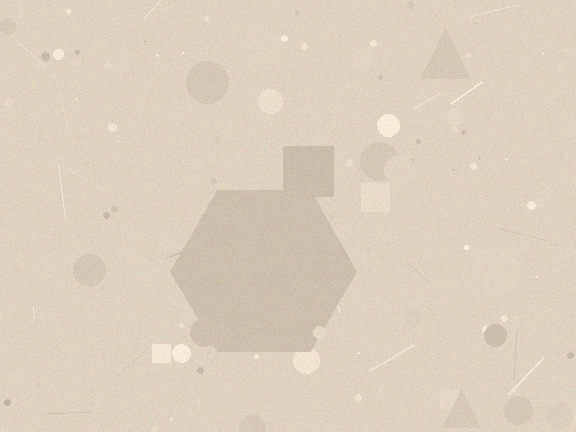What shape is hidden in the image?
A hexagon is hidden in the image.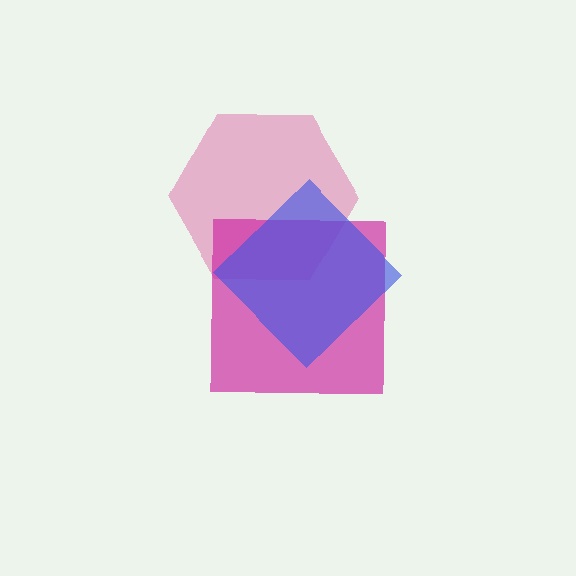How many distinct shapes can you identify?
There are 3 distinct shapes: a pink hexagon, a magenta square, a blue diamond.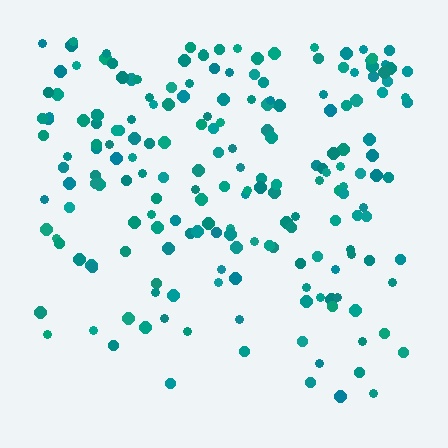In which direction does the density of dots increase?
From bottom to top, with the top side densest.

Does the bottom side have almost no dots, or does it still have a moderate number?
Still a moderate number, just noticeably fewer than the top.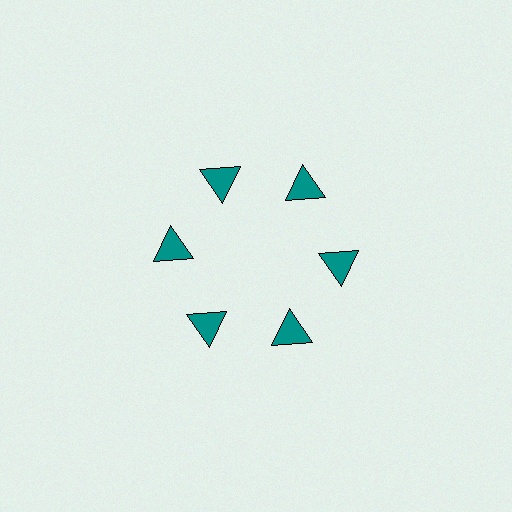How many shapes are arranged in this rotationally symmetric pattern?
There are 6 shapes, arranged in 6 groups of 1.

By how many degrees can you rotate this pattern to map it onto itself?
The pattern maps onto itself every 60 degrees of rotation.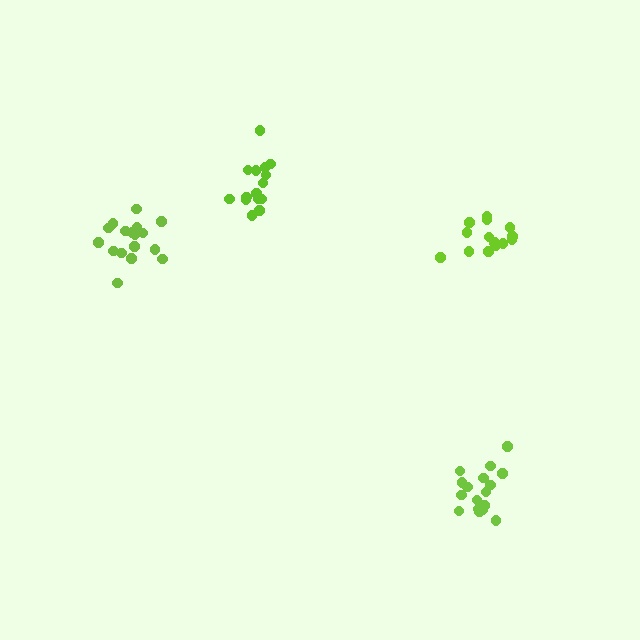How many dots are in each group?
Group 1: 14 dots, Group 2: 17 dots, Group 3: 17 dots, Group 4: 15 dots (63 total).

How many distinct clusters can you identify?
There are 4 distinct clusters.